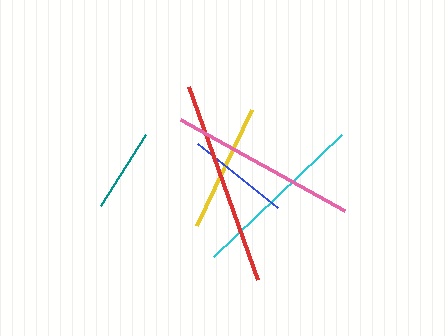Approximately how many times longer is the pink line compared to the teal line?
The pink line is approximately 2.2 times the length of the teal line.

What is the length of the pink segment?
The pink segment is approximately 188 pixels long.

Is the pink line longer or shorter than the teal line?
The pink line is longer than the teal line.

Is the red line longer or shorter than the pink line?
The red line is longer than the pink line.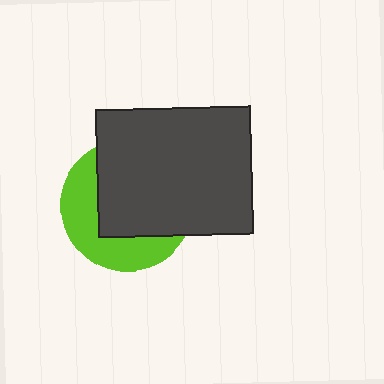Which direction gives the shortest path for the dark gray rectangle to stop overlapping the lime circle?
Moving toward the upper-right gives the shortest separation.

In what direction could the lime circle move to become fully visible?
The lime circle could move toward the lower-left. That would shift it out from behind the dark gray rectangle entirely.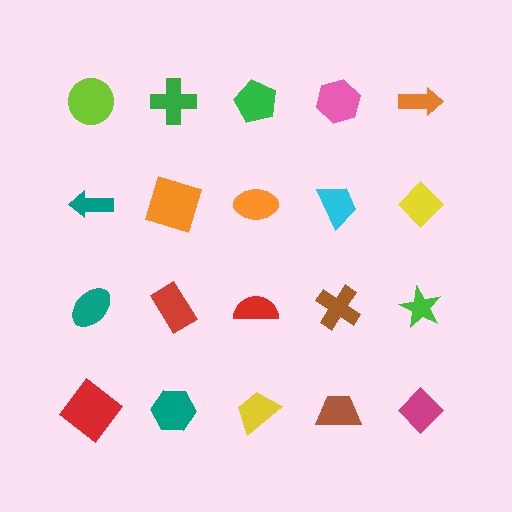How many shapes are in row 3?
5 shapes.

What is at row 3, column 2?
A red rectangle.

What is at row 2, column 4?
A cyan trapezoid.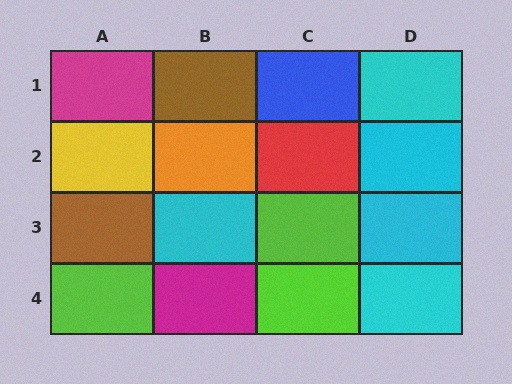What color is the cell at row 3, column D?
Cyan.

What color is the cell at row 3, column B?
Cyan.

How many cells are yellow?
1 cell is yellow.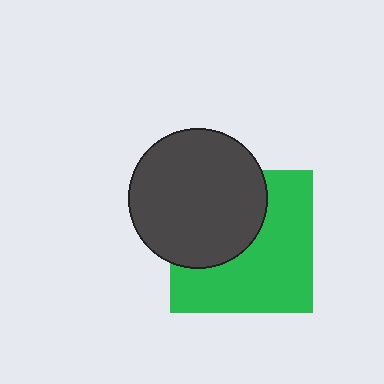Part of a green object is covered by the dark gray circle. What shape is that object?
It is a square.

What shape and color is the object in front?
The object in front is a dark gray circle.